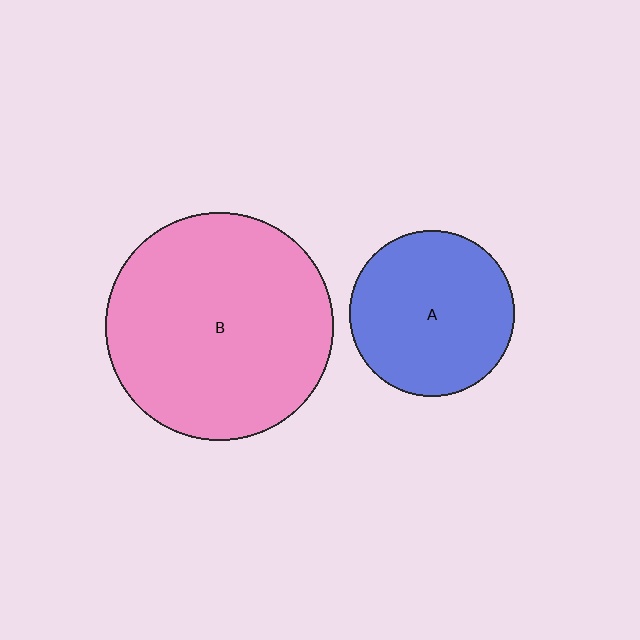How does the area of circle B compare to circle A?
Approximately 1.9 times.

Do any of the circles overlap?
No, none of the circles overlap.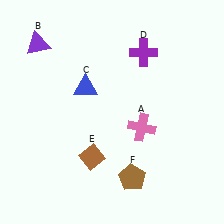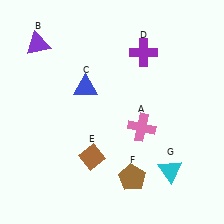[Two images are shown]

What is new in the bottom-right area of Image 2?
A cyan triangle (G) was added in the bottom-right area of Image 2.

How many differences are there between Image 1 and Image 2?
There is 1 difference between the two images.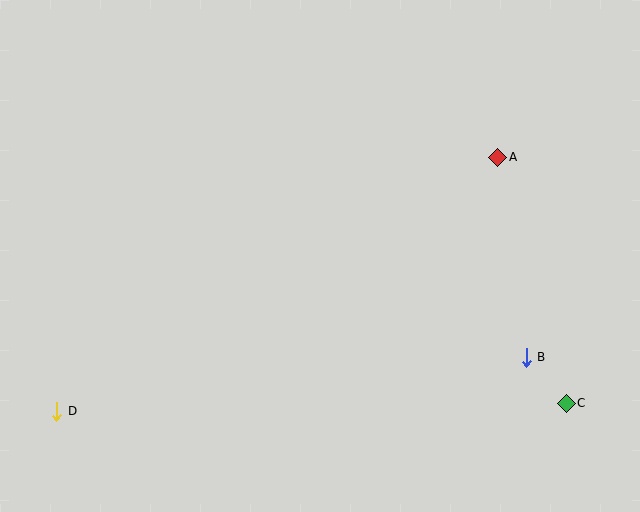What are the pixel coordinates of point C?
Point C is at (566, 403).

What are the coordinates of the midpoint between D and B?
The midpoint between D and B is at (292, 384).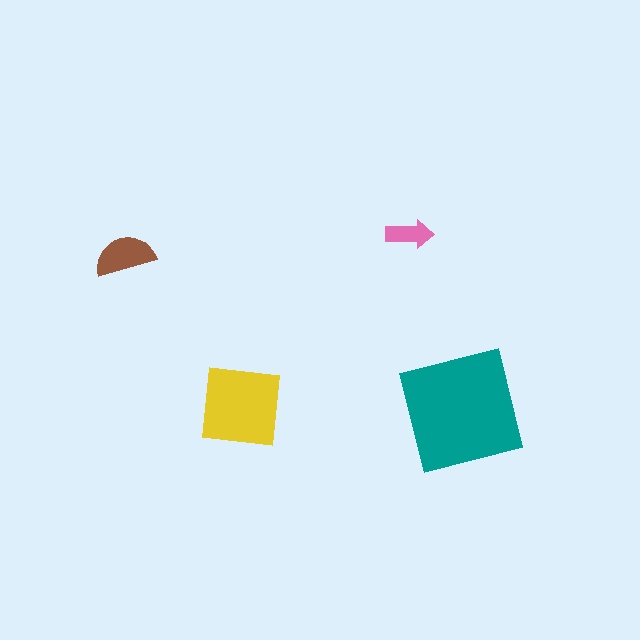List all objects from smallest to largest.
The pink arrow, the brown semicircle, the yellow square, the teal square.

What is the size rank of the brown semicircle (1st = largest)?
3rd.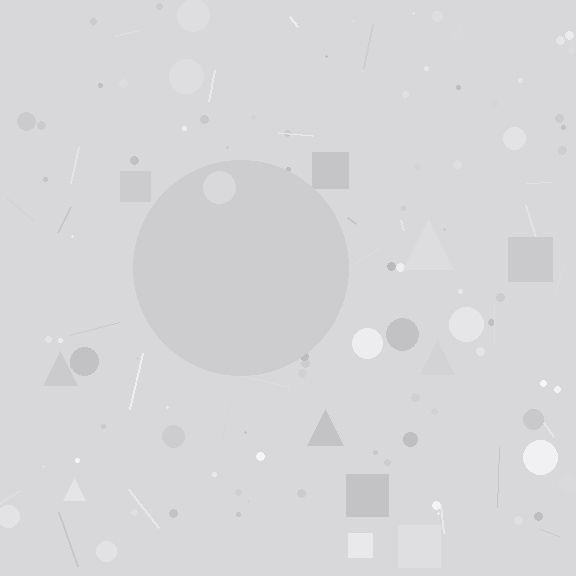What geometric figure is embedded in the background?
A circle is embedded in the background.